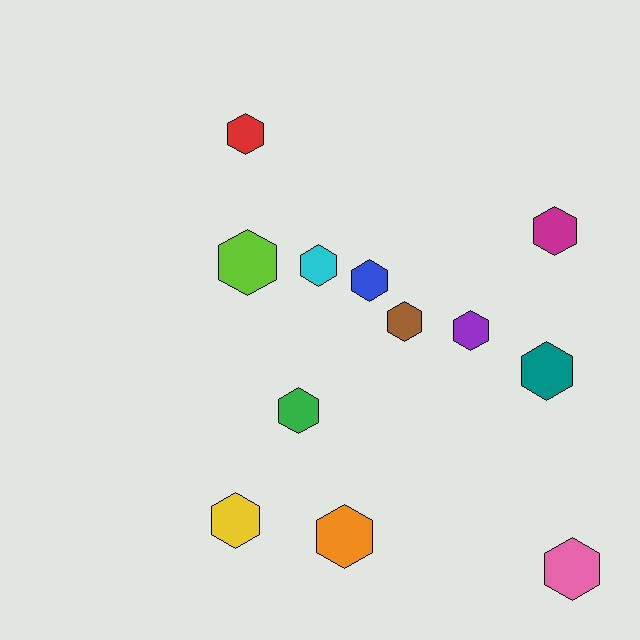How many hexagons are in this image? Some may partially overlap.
There are 12 hexagons.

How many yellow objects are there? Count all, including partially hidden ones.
There is 1 yellow object.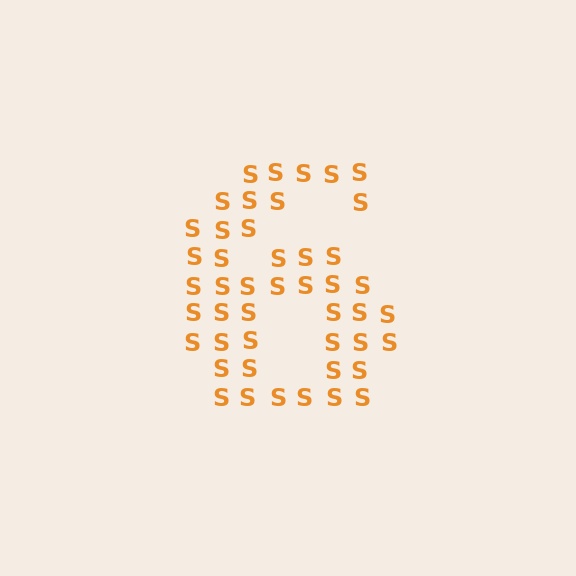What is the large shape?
The large shape is the digit 6.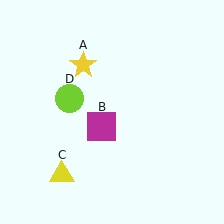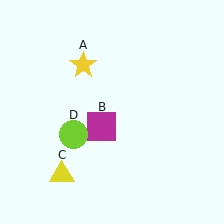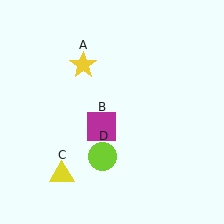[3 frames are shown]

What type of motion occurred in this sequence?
The lime circle (object D) rotated counterclockwise around the center of the scene.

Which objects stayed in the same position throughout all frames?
Yellow star (object A) and magenta square (object B) and yellow triangle (object C) remained stationary.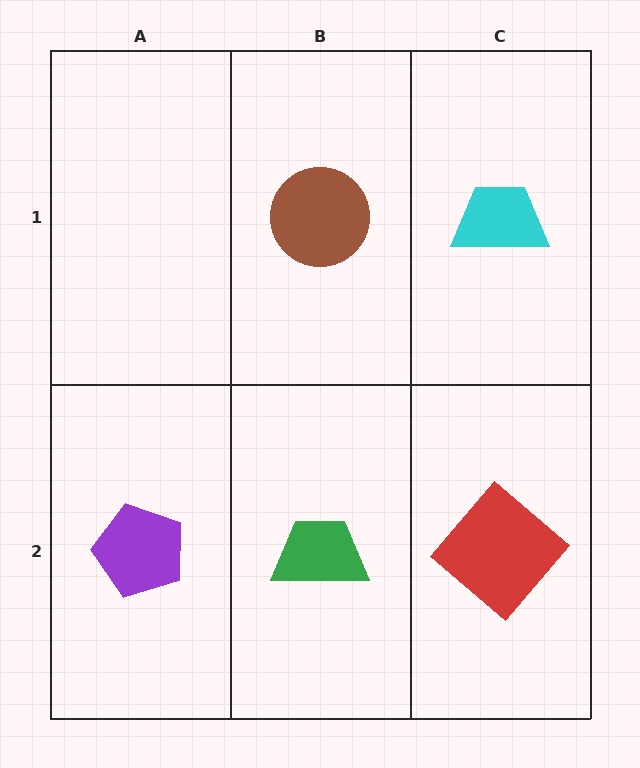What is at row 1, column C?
A cyan trapezoid.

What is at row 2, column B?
A green trapezoid.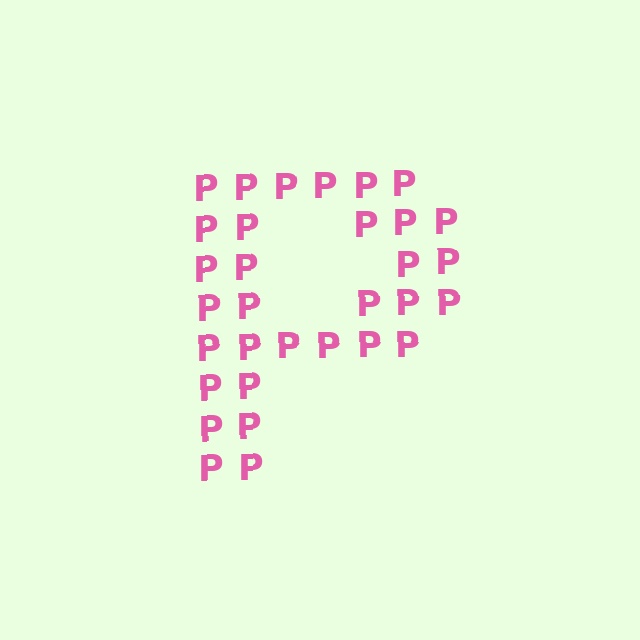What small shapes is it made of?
It is made of small letter P's.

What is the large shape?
The large shape is the letter P.